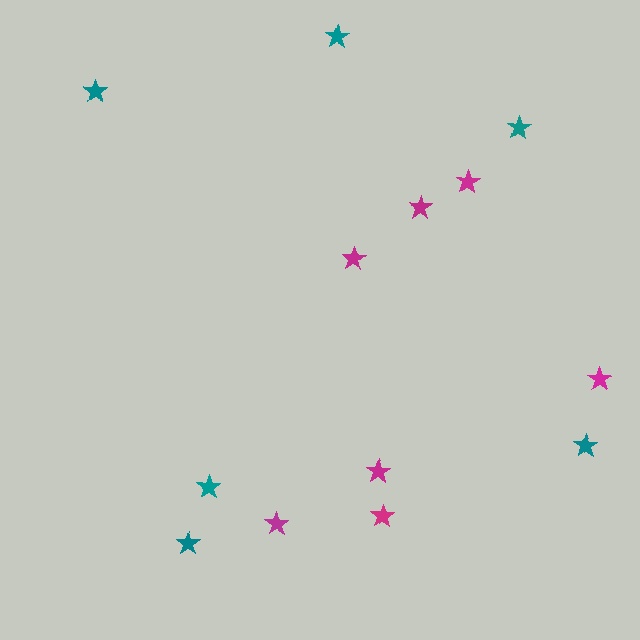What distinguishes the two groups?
There are 2 groups: one group of magenta stars (7) and one group of teal stars (6).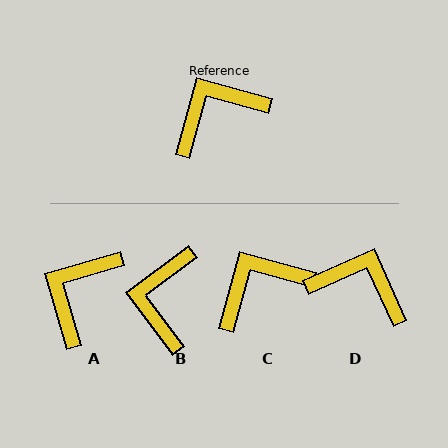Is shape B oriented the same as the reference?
No, it is off by about 52 degrees.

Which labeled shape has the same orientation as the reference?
C.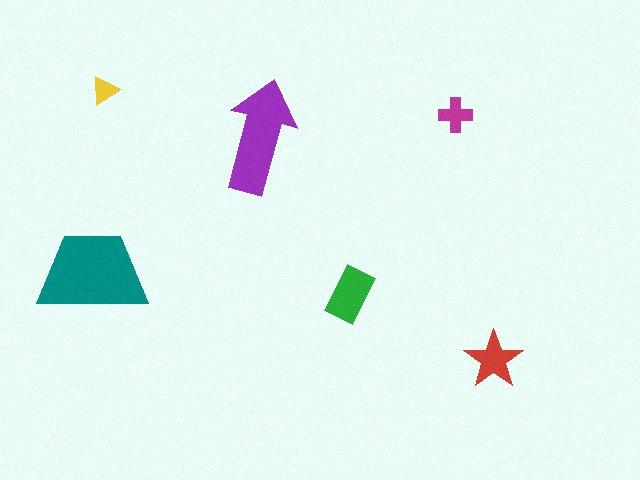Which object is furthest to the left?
The teal trapezoid is leftmost.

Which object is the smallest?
The yellow triangle.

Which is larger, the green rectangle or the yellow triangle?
The green rectangle.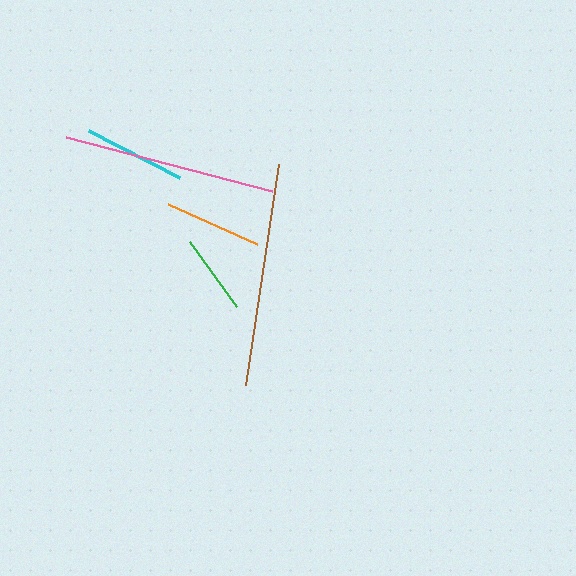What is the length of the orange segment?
The orange segment is approximately 97 pixels long.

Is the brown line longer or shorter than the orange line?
The brown line is longer than the orange line.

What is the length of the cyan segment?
The cyan segment is approximately 102 pixels long.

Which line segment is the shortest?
The green line is the shortest at approximately 81 pixels.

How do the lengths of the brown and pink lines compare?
The brown and pink lines are approximately the same length.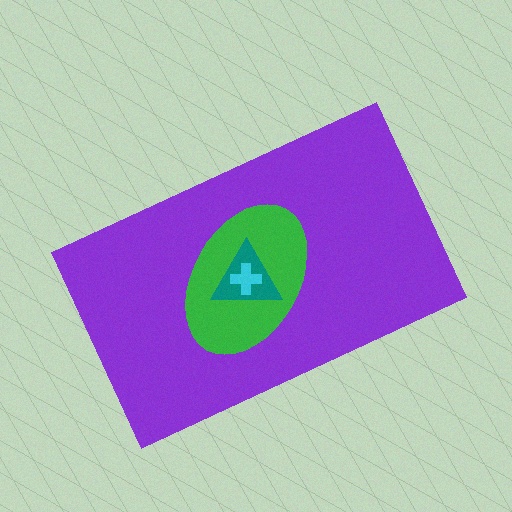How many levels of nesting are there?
4.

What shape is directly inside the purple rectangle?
The green ellipse.